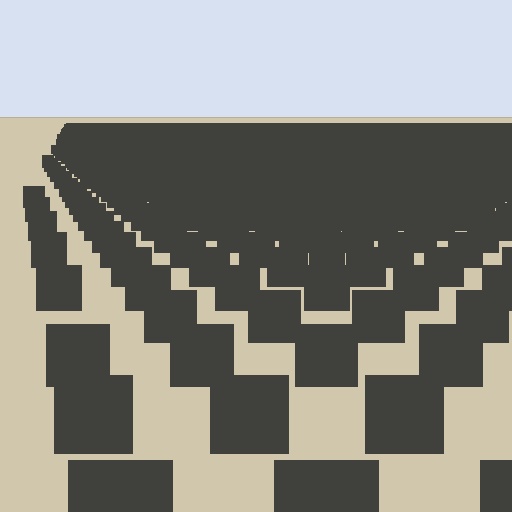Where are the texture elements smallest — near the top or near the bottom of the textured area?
Near the top.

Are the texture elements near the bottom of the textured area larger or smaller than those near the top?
Larger. Near the bottom, elements are closer to the viewer and appear at a bigger on-screen size.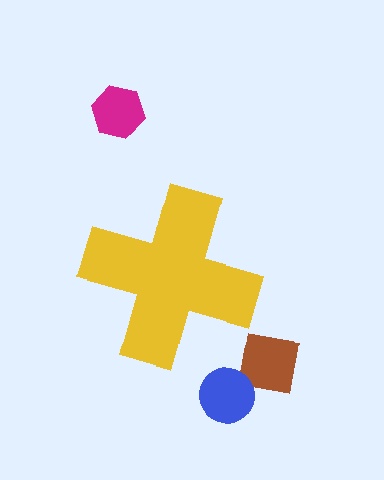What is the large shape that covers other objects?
A yellow cross.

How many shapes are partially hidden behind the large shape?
0 shapes are partially hidden.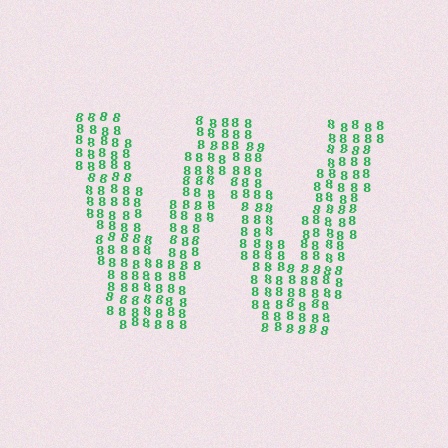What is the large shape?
The large shape is the letter W.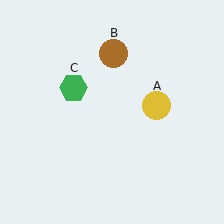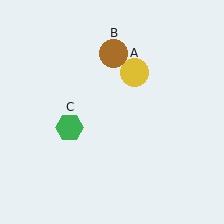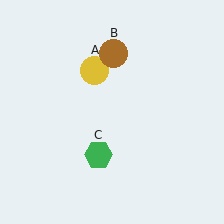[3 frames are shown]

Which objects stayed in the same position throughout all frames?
Brown circle (object B) remained stationary.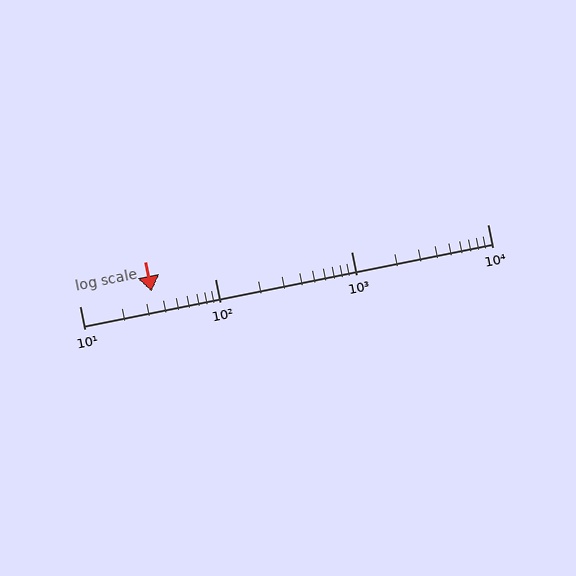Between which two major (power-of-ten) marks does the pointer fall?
The pointer is between 10 and 100.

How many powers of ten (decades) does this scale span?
The scale spans 3 decades, from 10 to 10000.